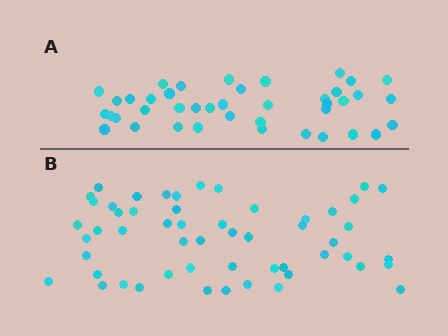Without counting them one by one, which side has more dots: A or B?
Region B (the bottom region) has more dots.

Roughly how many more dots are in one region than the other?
Region B has approximately 15 more dots than region A.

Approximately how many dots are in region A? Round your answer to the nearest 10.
About 40 dots. (The exact count is 41, which rounds to 40.)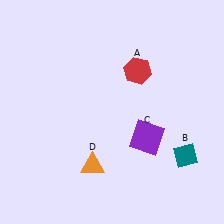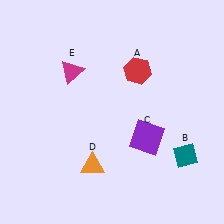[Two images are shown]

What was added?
A magenta triangle (E) was added in Image 2.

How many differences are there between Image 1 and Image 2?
There is 1 difference between the two images.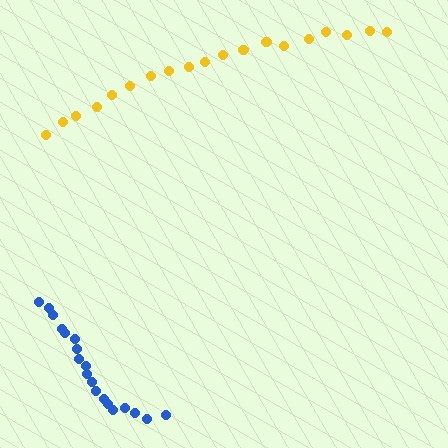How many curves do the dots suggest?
There are 2 distinct paths.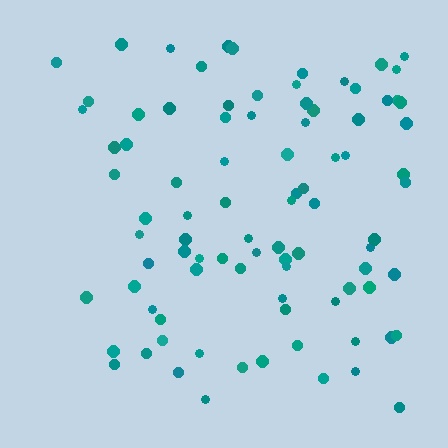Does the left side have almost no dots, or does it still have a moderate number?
Still a moderate number, just noticeably fewer than the right.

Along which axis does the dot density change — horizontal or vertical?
Horizontal.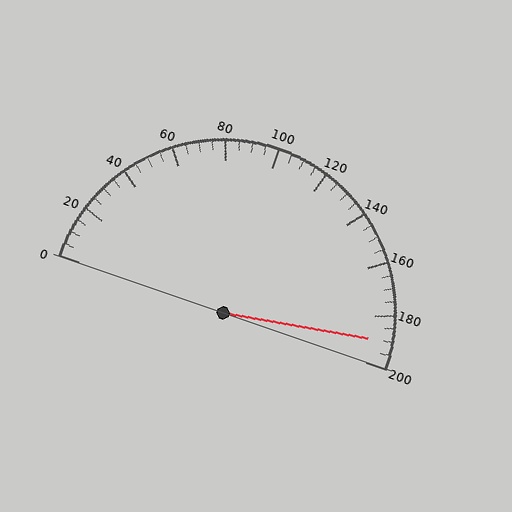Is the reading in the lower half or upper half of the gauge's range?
The reading is in the upper half of the range (0 to 200).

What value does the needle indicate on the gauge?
The needle indicates approximately 190.